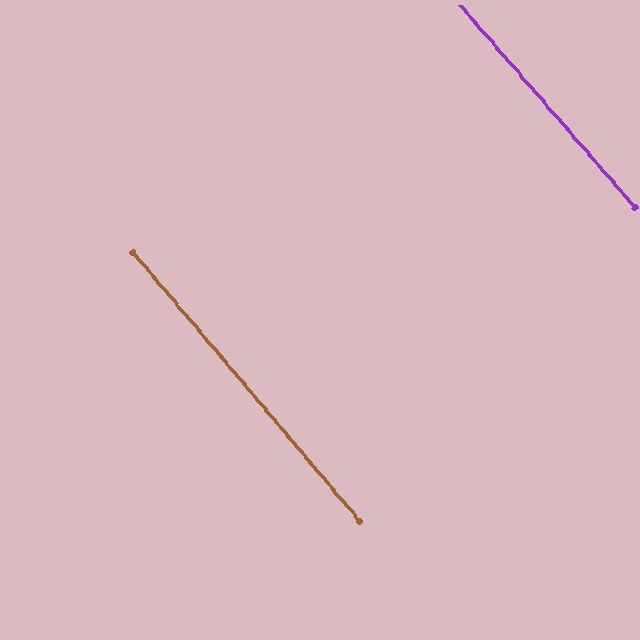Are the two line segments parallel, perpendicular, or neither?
Parallel — their directions differ by only 0.4°.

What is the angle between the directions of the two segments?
Approximately 0 degrees.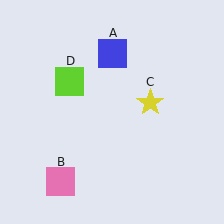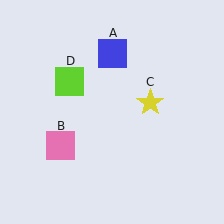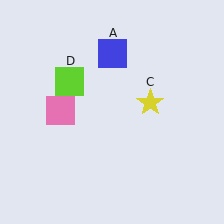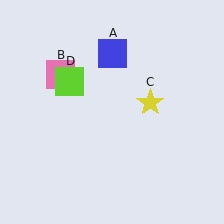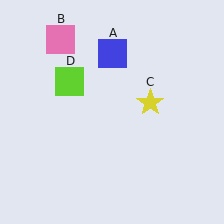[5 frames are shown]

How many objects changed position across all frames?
1 object changed position: pink square (object B).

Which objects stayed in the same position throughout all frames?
Blue square (object A) and yellow star (object C) and lime square (object D) remained stationary.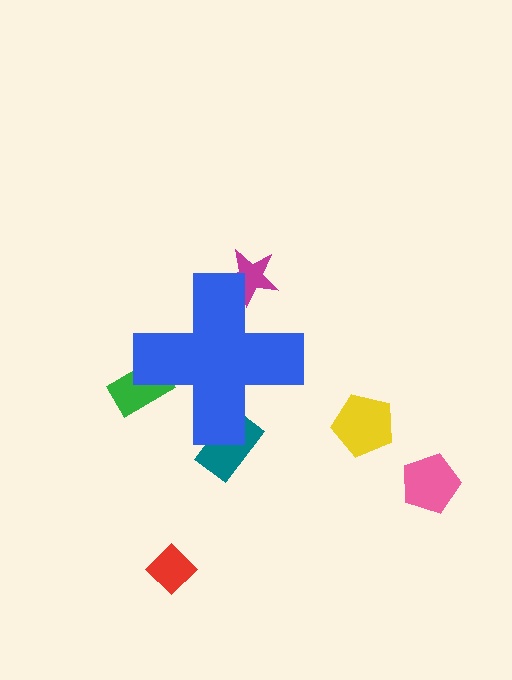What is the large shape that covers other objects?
A blue cross.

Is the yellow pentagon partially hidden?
No, the yellow pentagon is fully visible.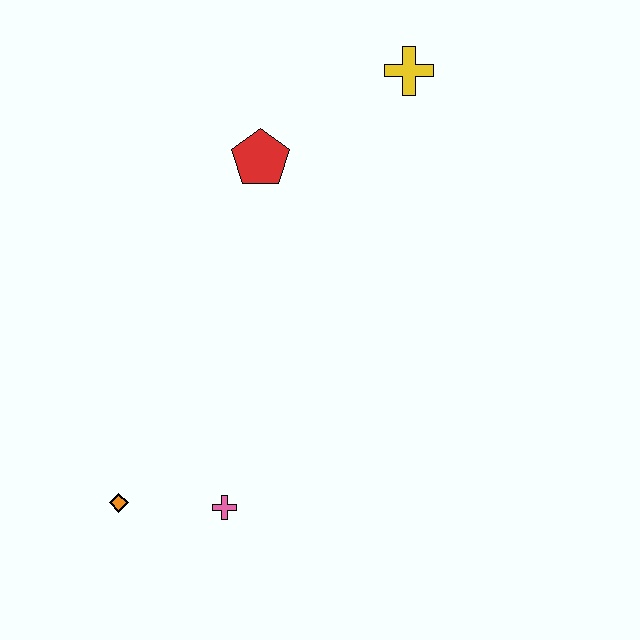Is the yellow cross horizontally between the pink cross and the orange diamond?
No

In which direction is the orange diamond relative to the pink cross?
The orange diamond is to the left of the pink cross.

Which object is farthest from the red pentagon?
The orange diamond is farthest from the red pentagon.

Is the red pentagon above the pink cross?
Yes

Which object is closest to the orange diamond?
The pink cross is closest to the orange diamond.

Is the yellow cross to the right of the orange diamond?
Yes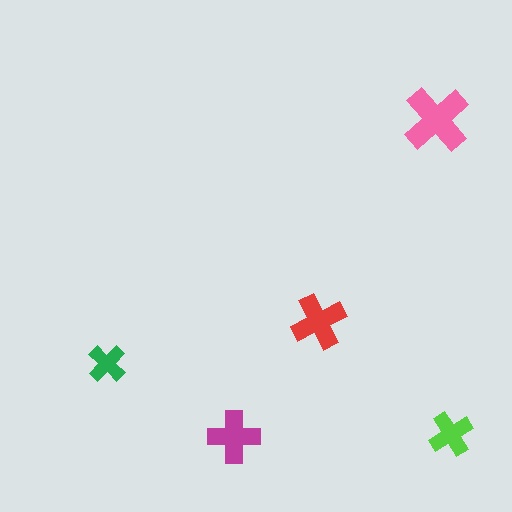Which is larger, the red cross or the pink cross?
The pink one.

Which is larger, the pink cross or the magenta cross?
The pink one.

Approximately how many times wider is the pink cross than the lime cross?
About 1.5 times wider.